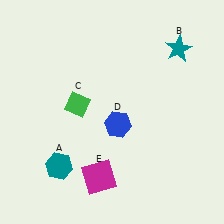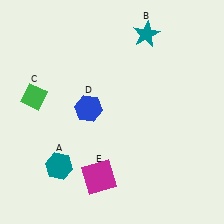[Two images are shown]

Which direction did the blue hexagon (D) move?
The blue hexagon (D) moved left.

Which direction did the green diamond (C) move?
The green diamond (C) moved left.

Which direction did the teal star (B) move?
The teal star (B) moved left.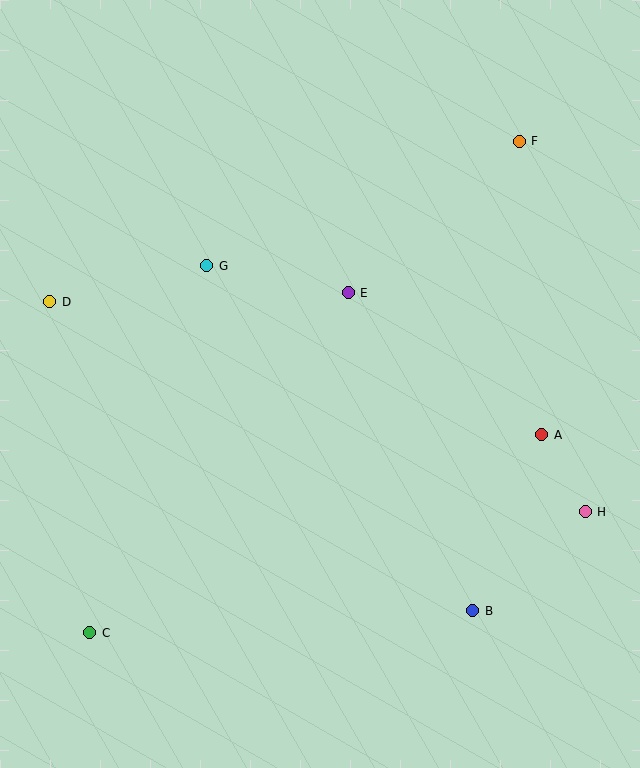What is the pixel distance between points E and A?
The distance between E and A is 240 pixels.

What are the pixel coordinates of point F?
Point F is at (519, 141).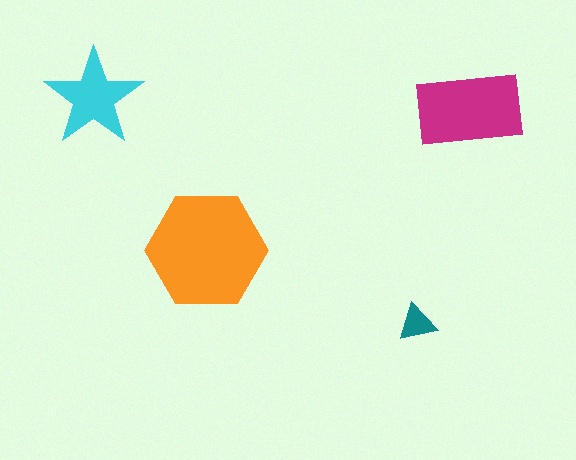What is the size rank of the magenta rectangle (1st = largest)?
2nd.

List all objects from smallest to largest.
The teal triangle, the cyan star, the magenta rectangle, the orange hexagon.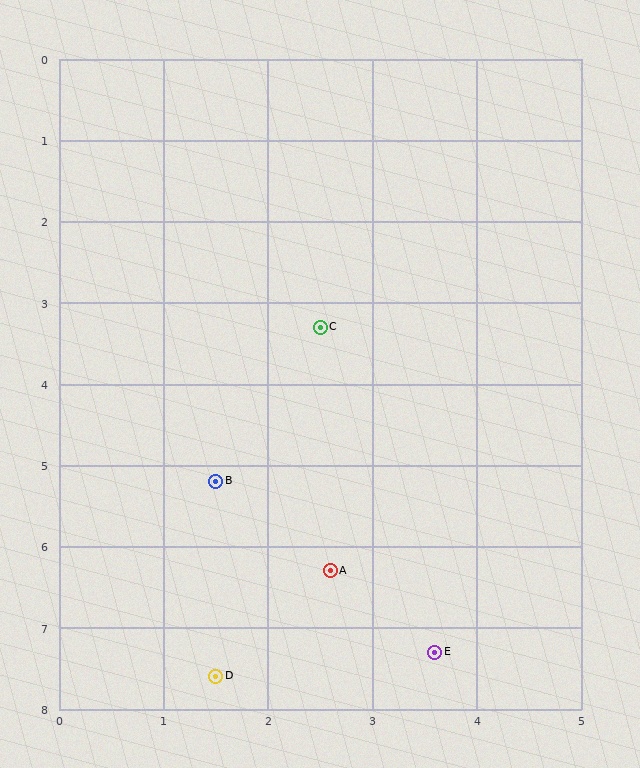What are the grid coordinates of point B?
Point B is at approximately (1.5, 5.2).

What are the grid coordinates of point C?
Point C is at approximately (2.5, 3.3).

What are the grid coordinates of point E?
Point E is at approximately (3.6, 7.3).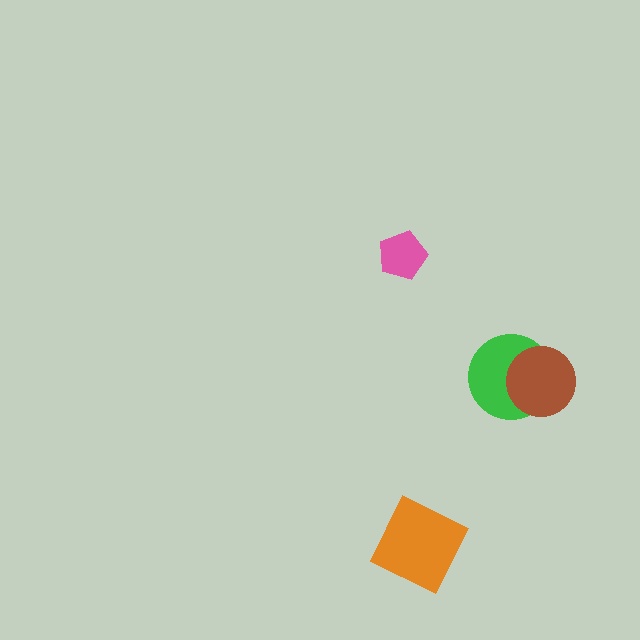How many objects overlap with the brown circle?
1 object overlaps with the brown circle.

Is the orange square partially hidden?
No, no other shape covers it.